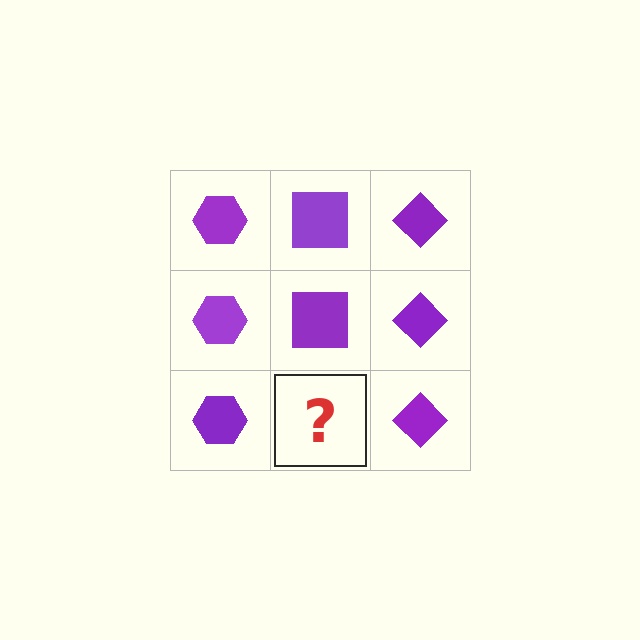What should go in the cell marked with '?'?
The missing cell should contain a purple square.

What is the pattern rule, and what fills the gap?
The rule is that each column has a consistent shape. The gap should be filled with a purple square.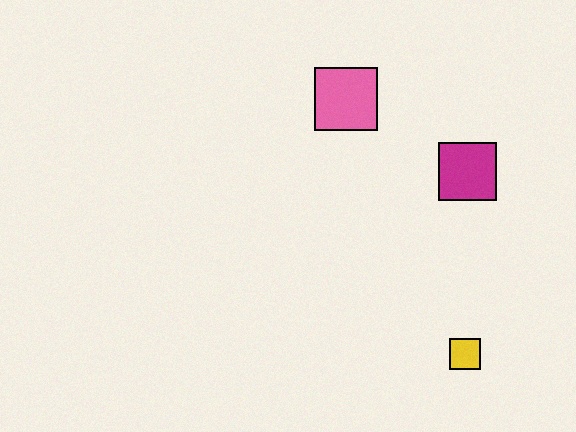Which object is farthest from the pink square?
The yellow square is farthest from the pink square.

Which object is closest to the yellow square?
The magenta square is closest to the yellow square.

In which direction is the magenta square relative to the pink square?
The magenta square is to the right of the pink square.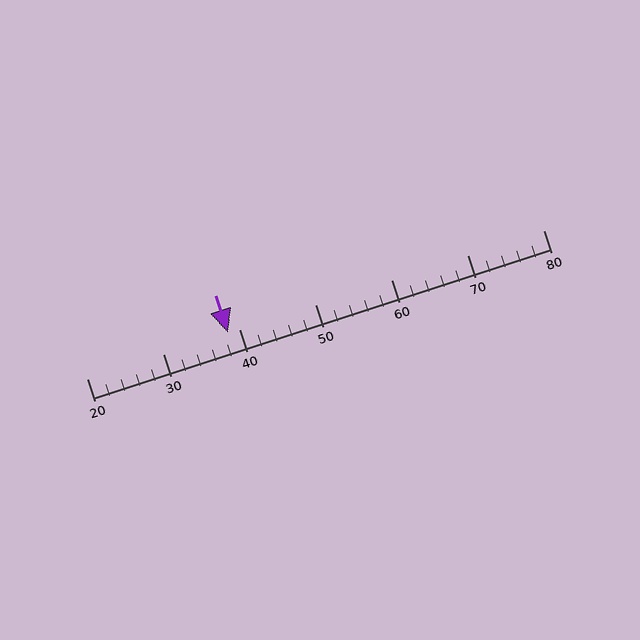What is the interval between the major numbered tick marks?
The major tick marks are spaced 10 units apart.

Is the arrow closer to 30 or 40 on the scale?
The arrow is closer to 40.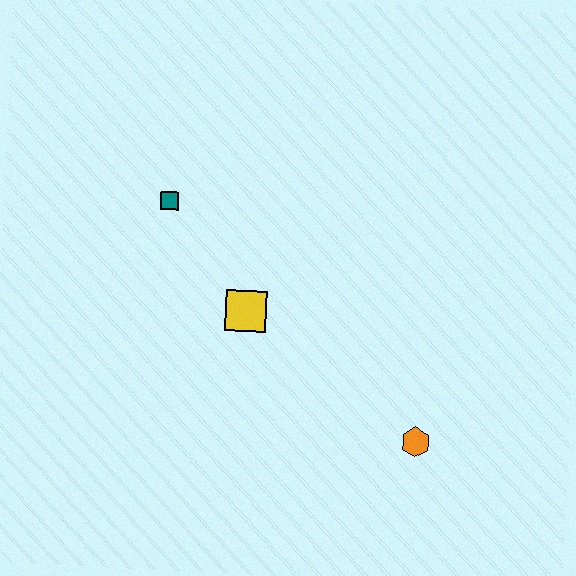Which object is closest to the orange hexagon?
The yellow square is closest to the orange hexagon.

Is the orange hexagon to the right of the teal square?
Yes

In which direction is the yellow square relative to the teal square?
The yellow square is below the teal square.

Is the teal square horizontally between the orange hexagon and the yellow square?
No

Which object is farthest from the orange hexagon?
The teal square is farthest from the orange hexagon.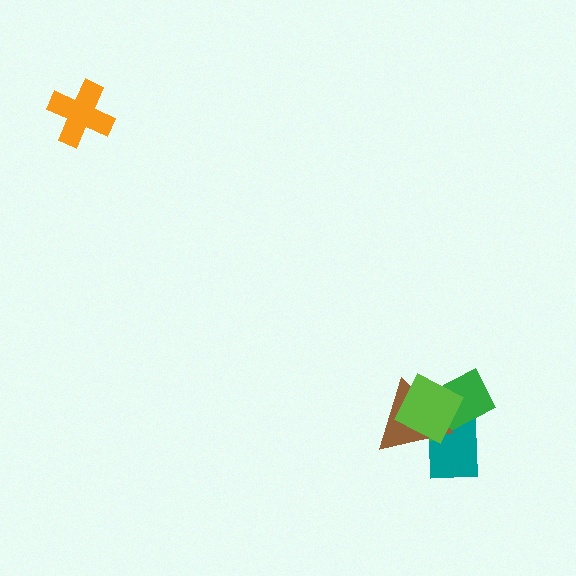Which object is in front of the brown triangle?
The lime diamond is in front of the brown triangle.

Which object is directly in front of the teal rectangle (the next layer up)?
The green rectangle is directly in front of the teal rectangle.